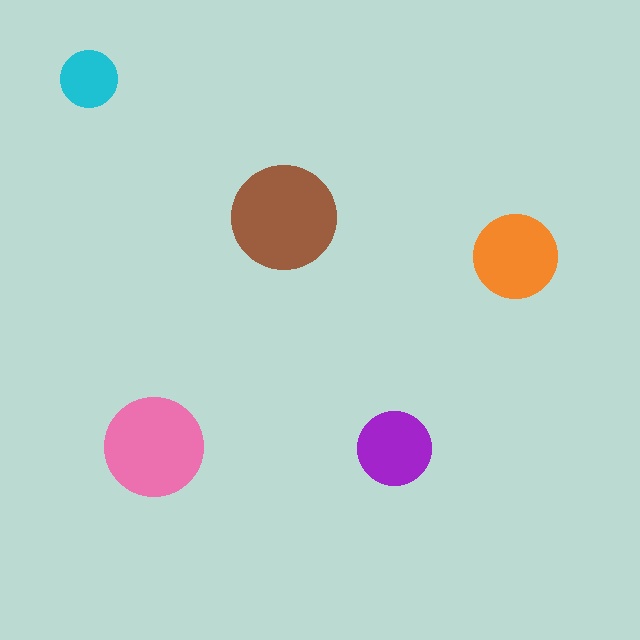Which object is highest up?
The cyan circle is topmost.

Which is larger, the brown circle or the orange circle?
The brown one.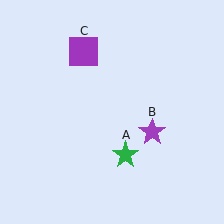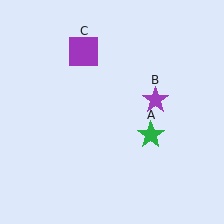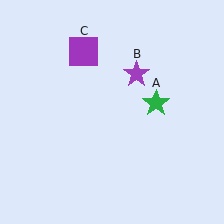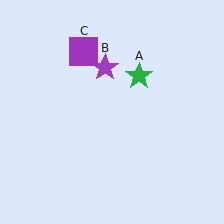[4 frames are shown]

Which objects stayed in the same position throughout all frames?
Purple square (object C) remained stationary.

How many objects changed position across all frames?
2 objects changed position: green star (object A), purple star (object B).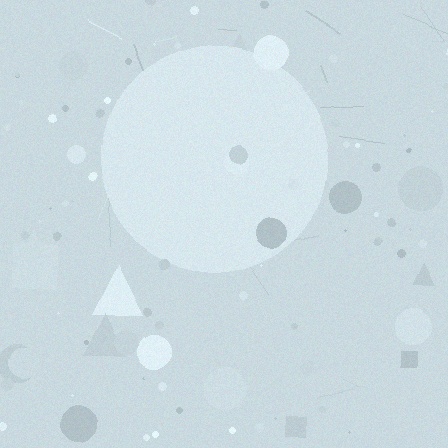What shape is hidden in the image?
A circle is hidden in the image.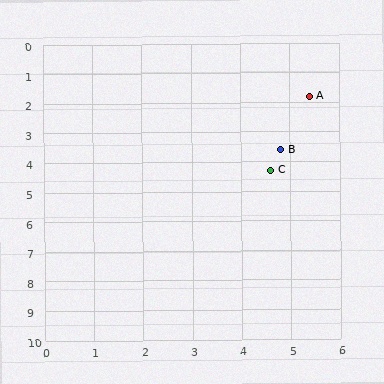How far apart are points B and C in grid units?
Points B and C are about 0.7 grid units apart.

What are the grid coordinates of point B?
Point B is at approximately (4.8, 3.6).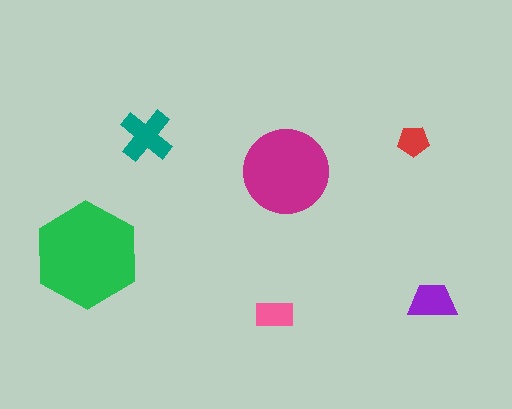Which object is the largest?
The green hexagon.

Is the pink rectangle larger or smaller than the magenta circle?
Smaller.